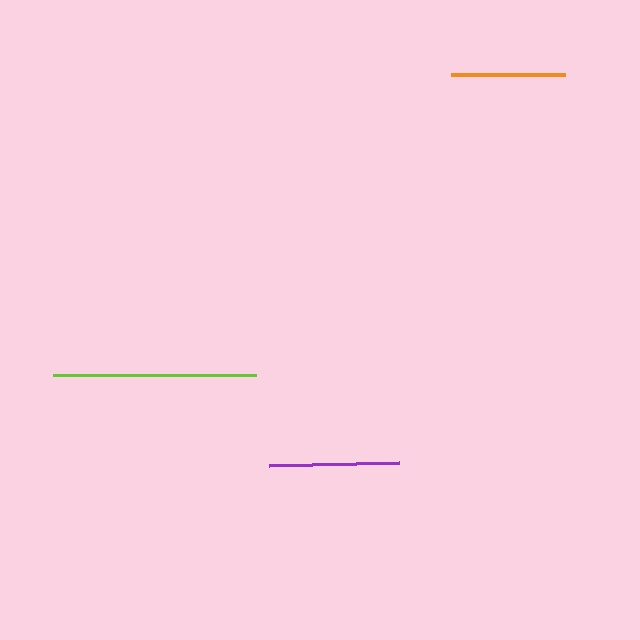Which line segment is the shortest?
The orange line is the shortest at approximately 114 pixels.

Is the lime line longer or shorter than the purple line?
The lime line is longer than the purple line.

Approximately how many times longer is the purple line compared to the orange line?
The purple line is approximately 1.1 times the length of the orange line.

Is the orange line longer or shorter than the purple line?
The purple line is longer than the orange line.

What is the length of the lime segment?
The lime segment is approximately 203 pixels long.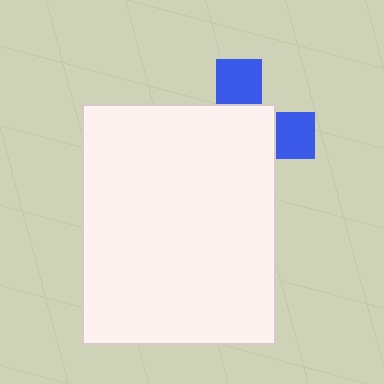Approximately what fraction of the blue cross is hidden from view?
Roughly 67% of the blue cross is hidden behind the white rectangle.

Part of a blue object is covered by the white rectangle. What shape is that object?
It is a cross.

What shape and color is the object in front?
The object in front is a white rectangle.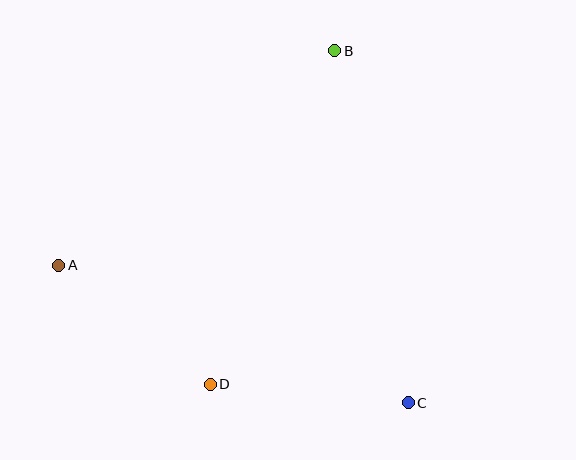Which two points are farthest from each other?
Points A and C are farthest from each other.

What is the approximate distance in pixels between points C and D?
The distance between C and D is approximately 199 pixels.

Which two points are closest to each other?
Points A and D are closest to each other.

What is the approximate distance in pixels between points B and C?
The distance between B and C is approximately 360 pixels.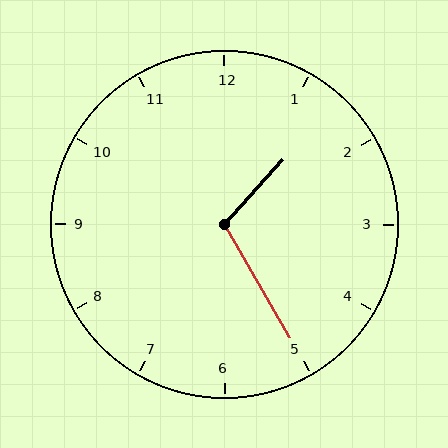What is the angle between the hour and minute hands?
Approximately 108 degrees.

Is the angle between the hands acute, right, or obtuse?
It is obtuse.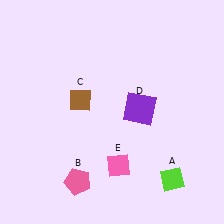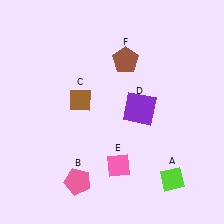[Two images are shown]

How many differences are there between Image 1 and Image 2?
There is 1 difference between the two images.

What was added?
A brown pentagon (F) was added in Image 2.